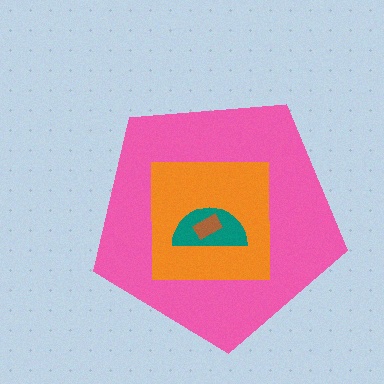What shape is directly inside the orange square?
The teal semicircle.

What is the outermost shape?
The pink pentagon.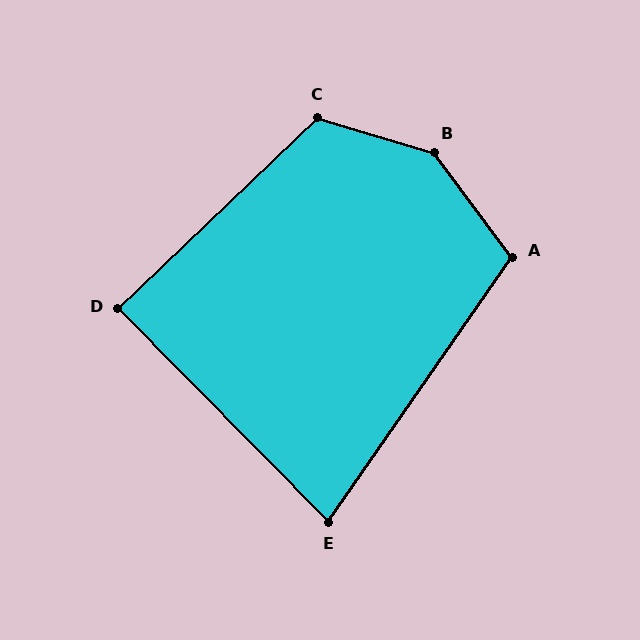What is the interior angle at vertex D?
Approximately 89 degrees (approximately right).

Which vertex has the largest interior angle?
B, at approximately 144 degrees.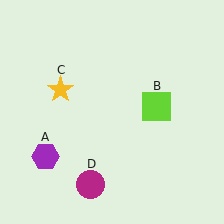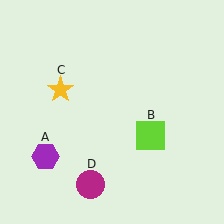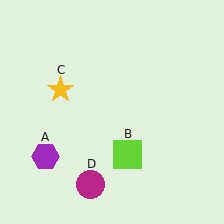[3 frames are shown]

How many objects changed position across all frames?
1 object changed position: lime square (object B).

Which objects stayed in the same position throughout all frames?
Purple hexagon (object A) and yellow star (object C) and magenta circle (object D) remained stationary.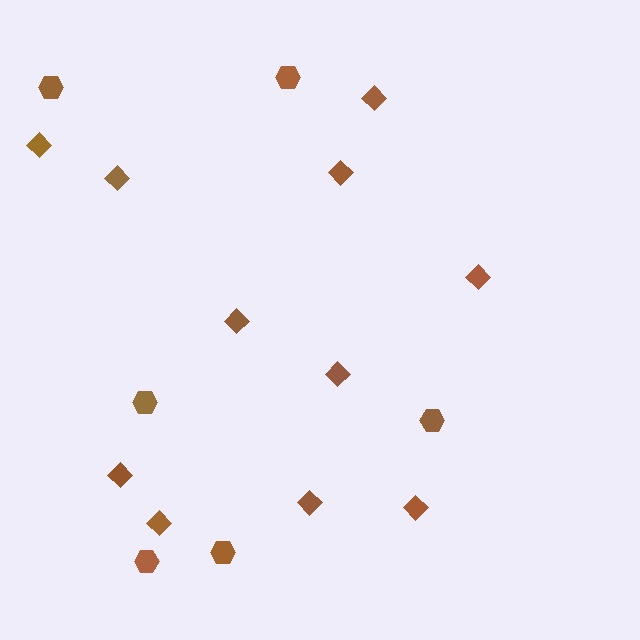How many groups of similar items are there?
There are 2 groups: one group of hexagons (6) and one group of diamonds (11).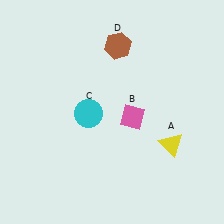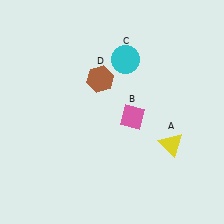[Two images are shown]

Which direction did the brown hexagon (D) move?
The brown hexagon (D) moved down.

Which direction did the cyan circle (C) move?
The cyan circle (C) moved up.